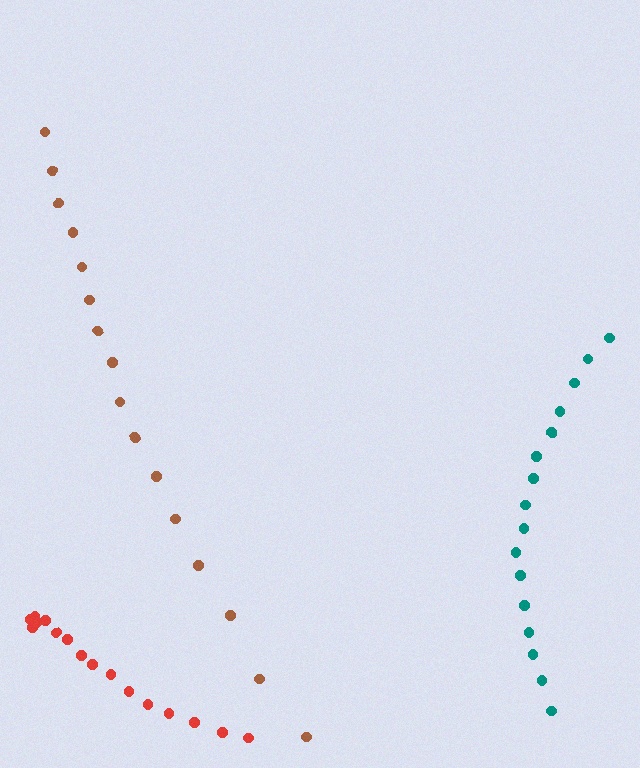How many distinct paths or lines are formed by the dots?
There are 3 distinct paths.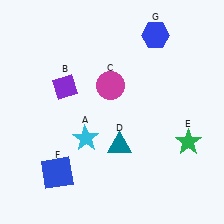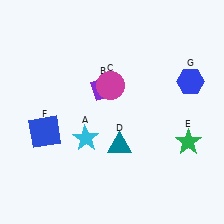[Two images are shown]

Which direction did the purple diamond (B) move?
The purple diamond (B) moved right.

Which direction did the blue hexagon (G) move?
The blue hexagon (G) moved down.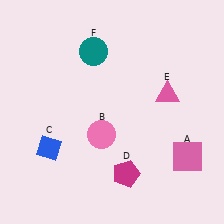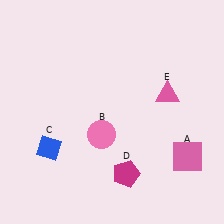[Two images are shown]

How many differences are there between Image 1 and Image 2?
There is 1 difference between the two images.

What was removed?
The teal circle (F) was removed in Image 2.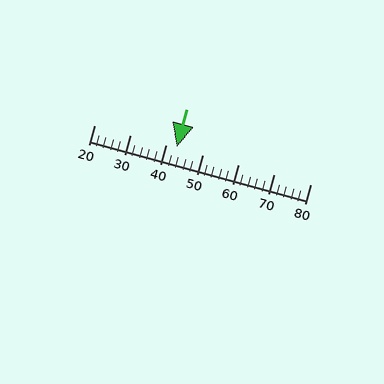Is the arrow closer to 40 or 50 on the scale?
The arrow is closer to 40.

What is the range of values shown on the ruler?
The ruler shows values from 20 to 80.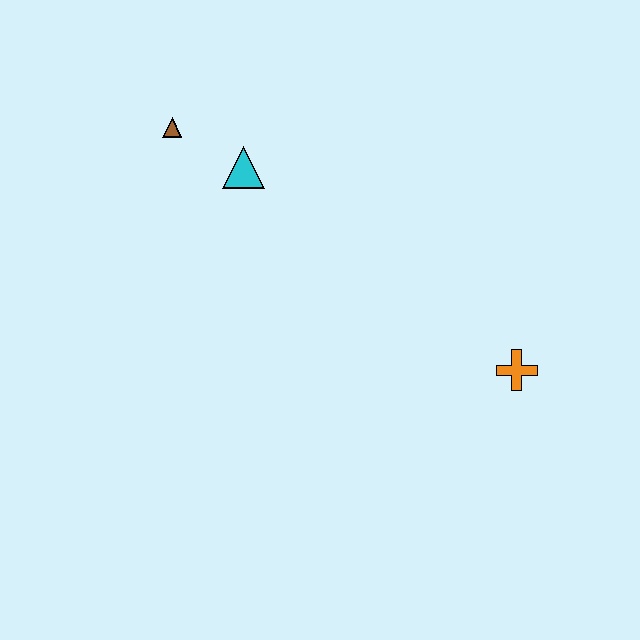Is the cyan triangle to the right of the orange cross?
No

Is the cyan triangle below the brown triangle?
Yes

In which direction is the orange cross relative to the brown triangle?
The orange cross is to the right of the brown triangle.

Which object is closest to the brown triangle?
The cyan triangle is closest to the brown triangle.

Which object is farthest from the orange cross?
The brown triangle is farthest from the orange cross.